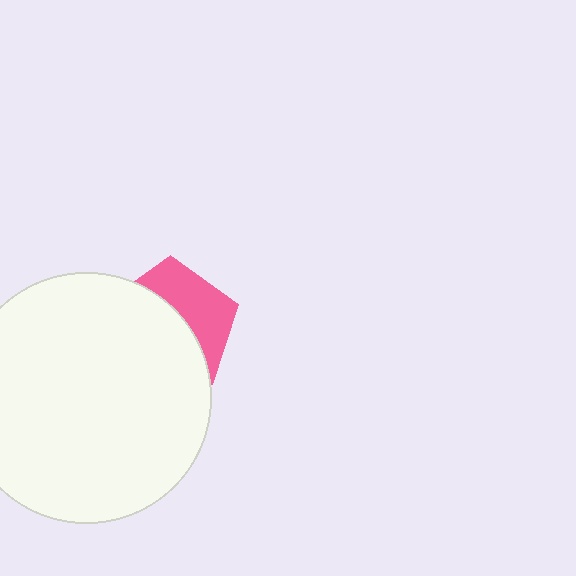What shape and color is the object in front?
The object in front is a white circle.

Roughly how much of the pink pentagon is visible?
A small part of it is visible (roughly 39%).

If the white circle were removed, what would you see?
You would see the complete pink pentagon.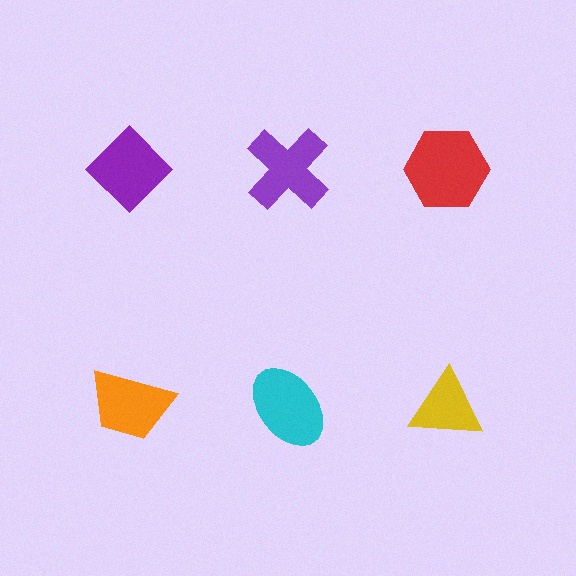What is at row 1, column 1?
A purple diamond.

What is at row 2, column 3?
A yellow triangle.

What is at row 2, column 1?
An orange trapezoid.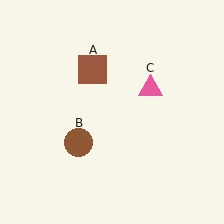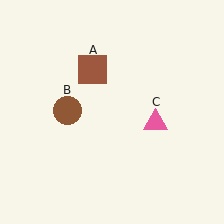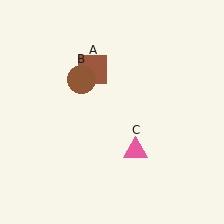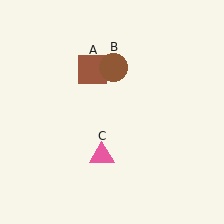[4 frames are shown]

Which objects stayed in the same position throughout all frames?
Brown square (object A) remained stationary.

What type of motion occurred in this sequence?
The brown circle (object B), pink triangle (object C) rotated clockwise around the center of the scene.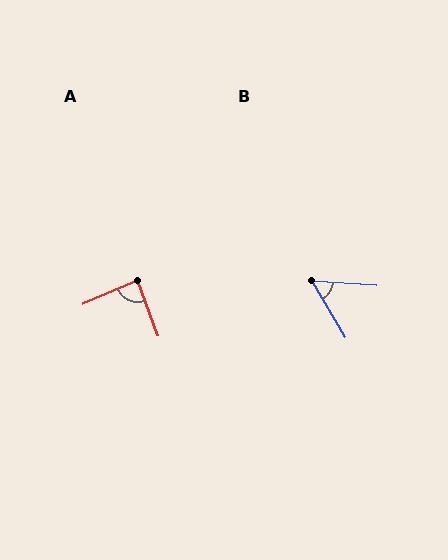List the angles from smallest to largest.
B (55°), A (86°).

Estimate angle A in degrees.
Approximately 86 degrees.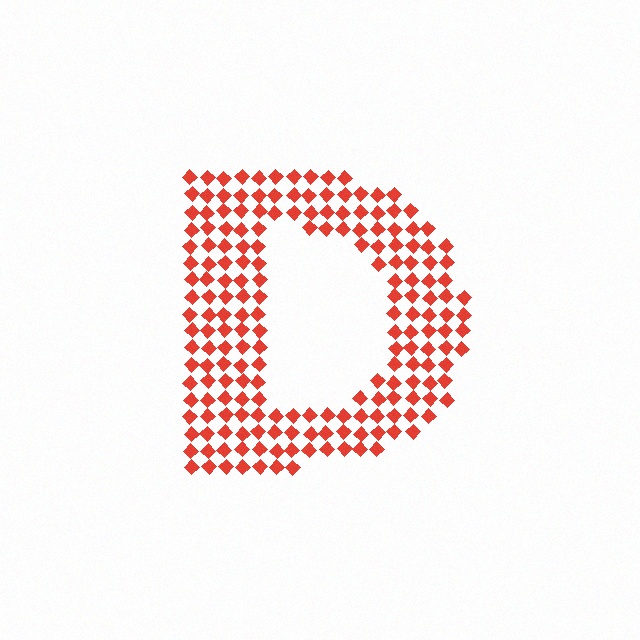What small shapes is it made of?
It is made of small diamonds.